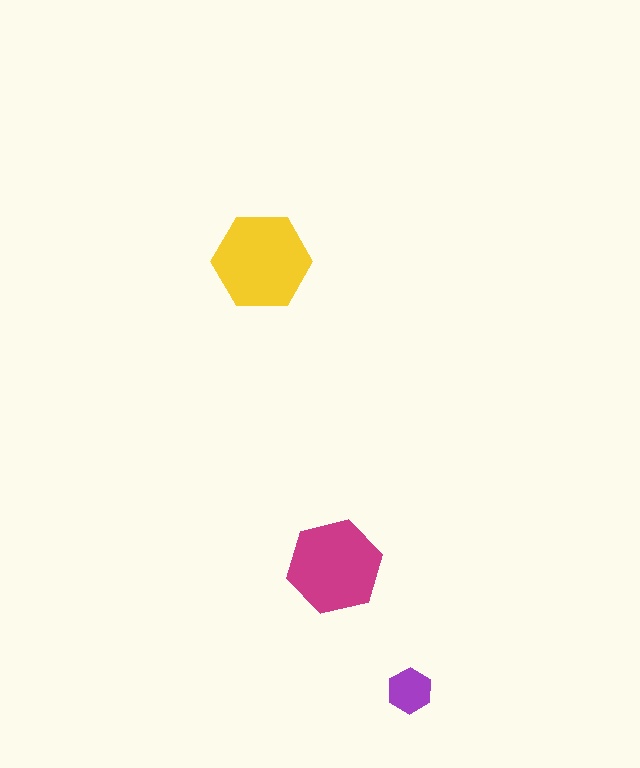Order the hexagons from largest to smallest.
the yellow one, the magenta one, the purple one.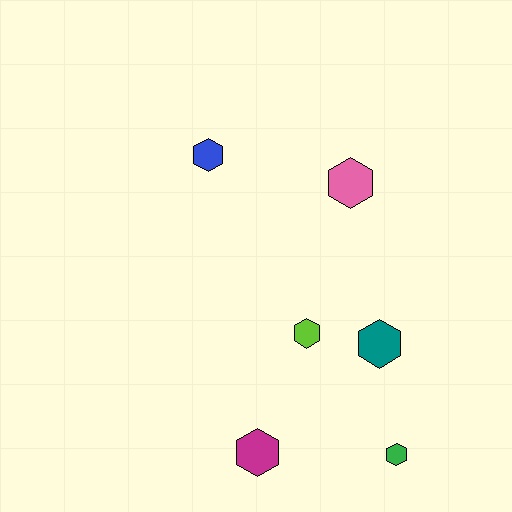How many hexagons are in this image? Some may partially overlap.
There are 6 hexagons.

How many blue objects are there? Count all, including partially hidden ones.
There is 1 blue object.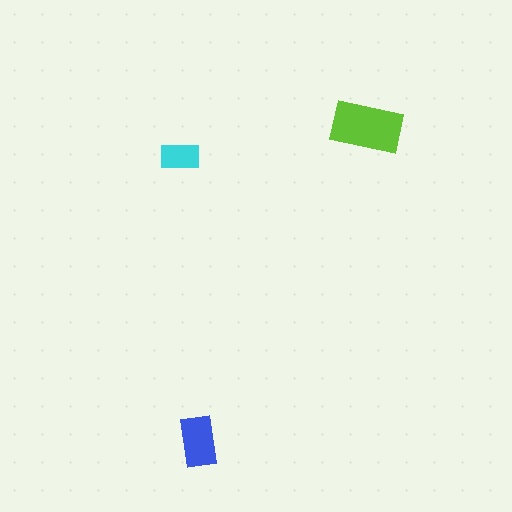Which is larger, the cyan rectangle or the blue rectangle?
The blue one.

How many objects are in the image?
There are 3 objects in the image.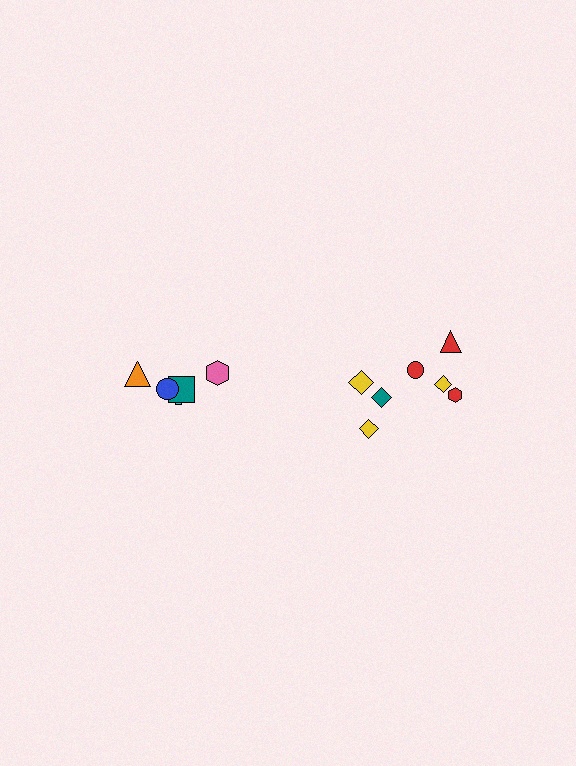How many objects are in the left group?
There are 5 objects.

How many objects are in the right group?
There are 7 objects.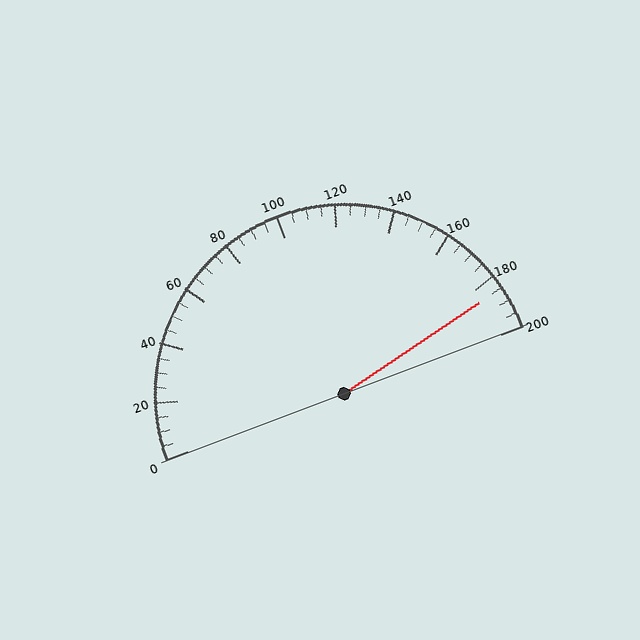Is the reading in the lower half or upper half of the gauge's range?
The reading is in the upper half of the range (0 to 200).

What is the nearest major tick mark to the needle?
The nearest major tick mark is 180.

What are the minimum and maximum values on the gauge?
The gauge ranges from 0 to 200.